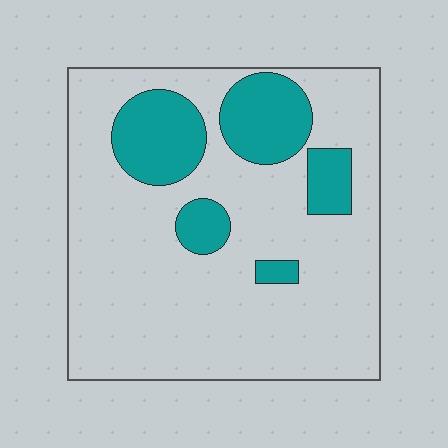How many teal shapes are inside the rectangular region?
5.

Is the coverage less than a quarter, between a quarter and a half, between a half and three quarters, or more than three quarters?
Less than a quarter.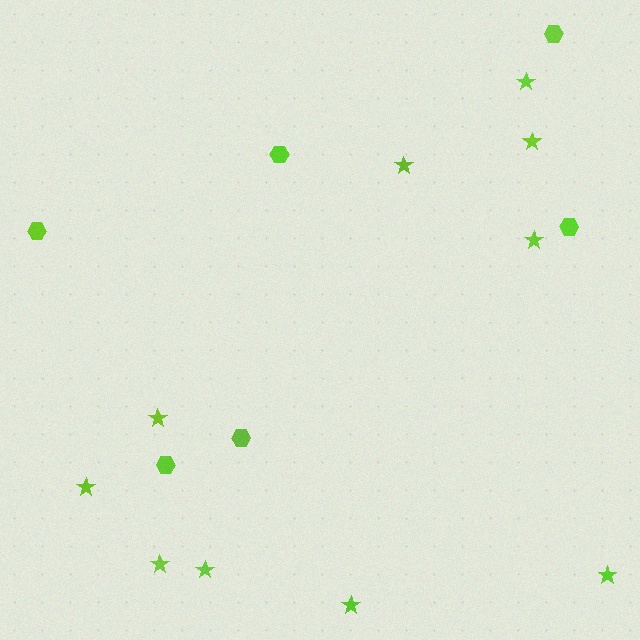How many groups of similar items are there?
There are 2 groups: one group of hexagons (6) and one group of stars (10).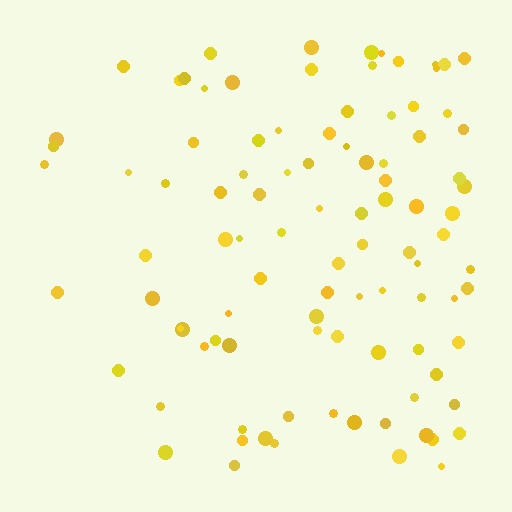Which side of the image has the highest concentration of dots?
The right.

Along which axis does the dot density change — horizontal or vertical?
Horizontal.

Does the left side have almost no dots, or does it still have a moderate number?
Still a moderate number, just noticeably fewer than the right.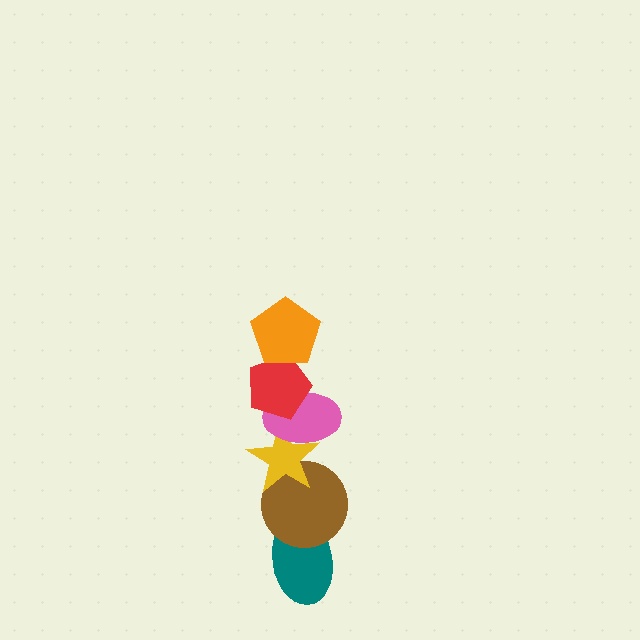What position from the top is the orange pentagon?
The orange pentagon is 1st from the top.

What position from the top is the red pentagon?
The red pentagon is 2nd from the top.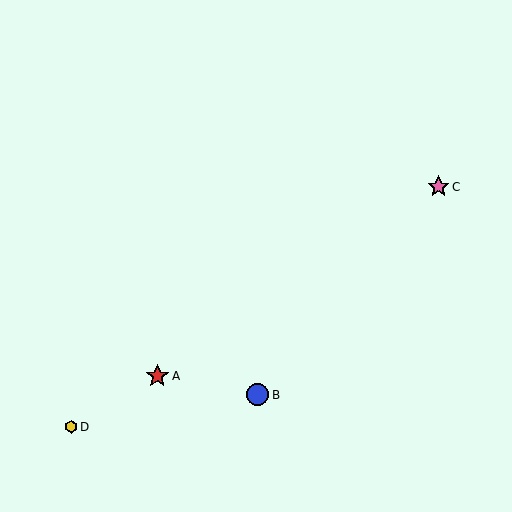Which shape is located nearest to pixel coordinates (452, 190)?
The pink star (labeled C) at (438, 187) is nearest to that location.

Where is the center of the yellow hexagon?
The center of the yellow hexagon is at (71, 427).